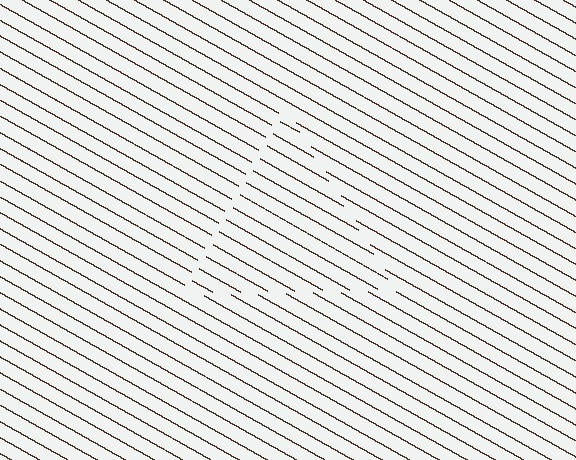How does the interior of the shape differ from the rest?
The interior of the shape contains the same grating, shifted by half a period — the contour is defined by the phase discontinuity where line-ends from the inner and outer gratings abut.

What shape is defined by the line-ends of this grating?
An illusory triangle. The interior of the shape contains the same grating, shifted by half a period — the contour is defined by the phase discontinuity where line-ends from the inner and outer gratings abut.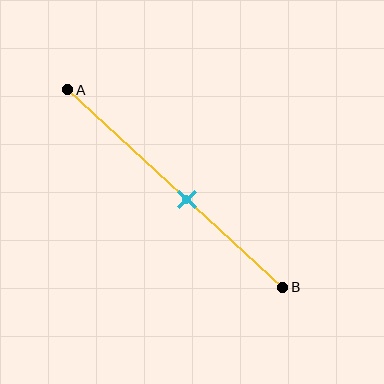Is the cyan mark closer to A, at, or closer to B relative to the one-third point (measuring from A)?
The cyan mark is closer to point B than the one-third point of segment AB.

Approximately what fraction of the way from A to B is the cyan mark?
The cyan mark is approximately 55% of the way from A to B.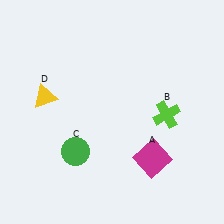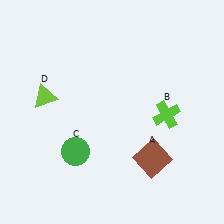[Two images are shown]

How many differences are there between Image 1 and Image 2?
There are 2 differences between the two images.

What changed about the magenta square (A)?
In Image 1, A is magenta. In Image 2, it changed to brown.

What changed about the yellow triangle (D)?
In Image 1, D is yellow. In Image 2, it changed to lime.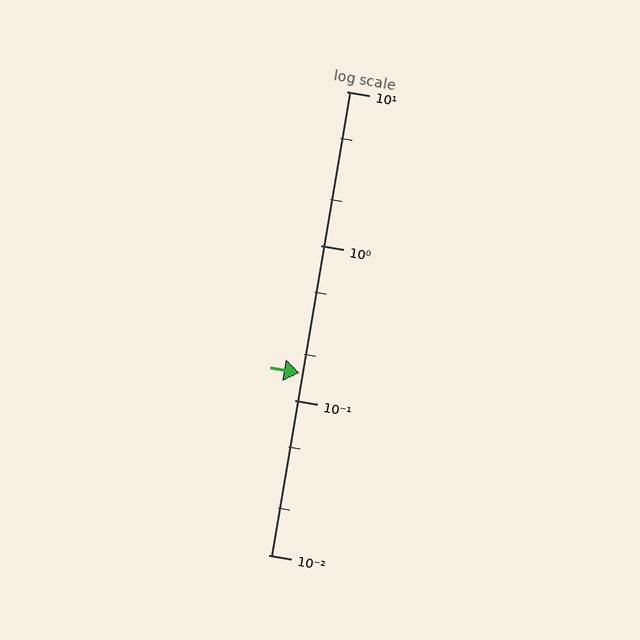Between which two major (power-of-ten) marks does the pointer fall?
The pointer is between 0.1 and 1.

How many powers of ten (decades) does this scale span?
The scale spans 3 decades, from 0.01 to 10.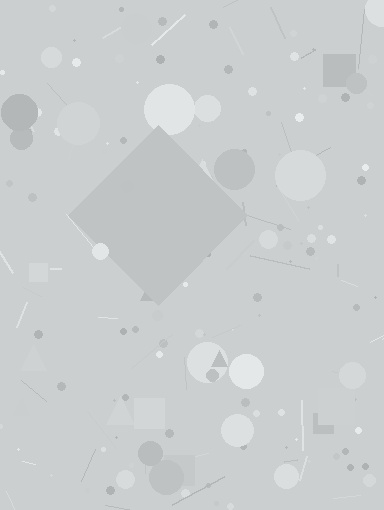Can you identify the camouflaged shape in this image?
The camouflaged shape is a diamond.